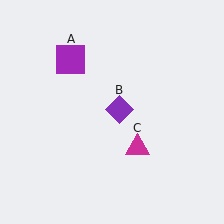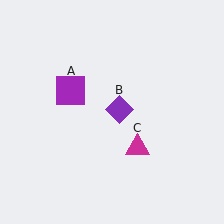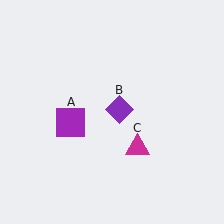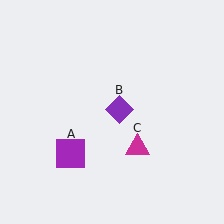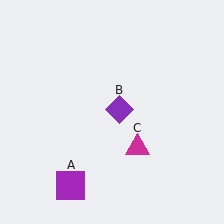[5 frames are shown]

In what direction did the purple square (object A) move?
The purple square (object A) moved down.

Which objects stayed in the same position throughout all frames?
Purple diamond (object B) and magenta triangle (object C) remained stationary.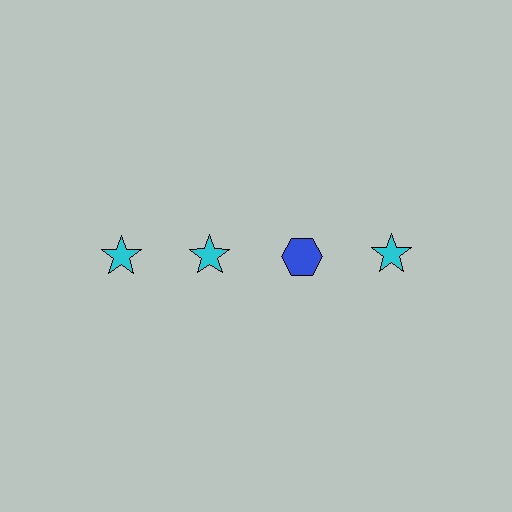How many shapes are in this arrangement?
There are 4 shapes arranged in a grid pattern.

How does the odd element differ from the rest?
It differs in both color (blue instead of cyan) and shape (hexagon instead of star).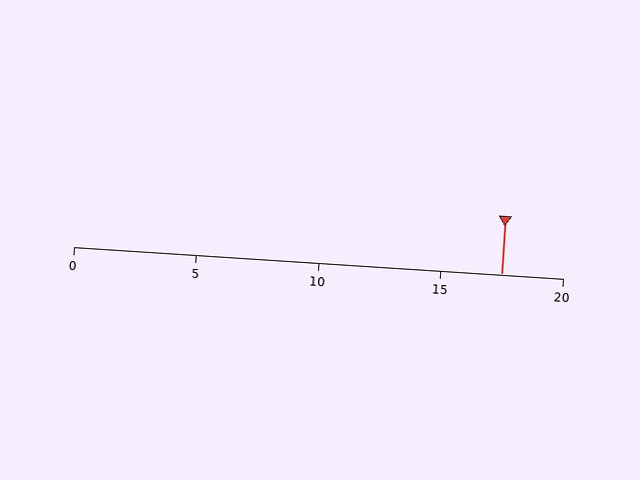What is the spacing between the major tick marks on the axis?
The major ticks are spaced 5 apart.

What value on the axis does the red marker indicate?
The marker indicates approximately 17.5.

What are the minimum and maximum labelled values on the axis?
The axis runs from 0 to 20.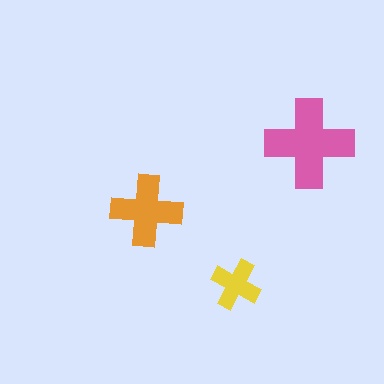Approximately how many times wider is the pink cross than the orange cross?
About 1.5 times wider.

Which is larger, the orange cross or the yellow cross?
The orange one.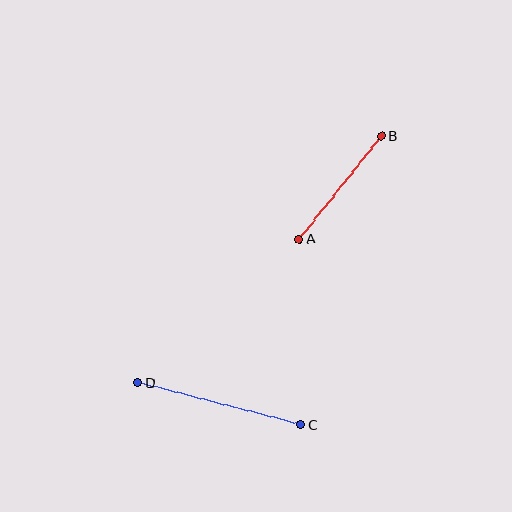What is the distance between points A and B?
The distance is approximately 132 pixels.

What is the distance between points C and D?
The distance is approximately 168 pixels.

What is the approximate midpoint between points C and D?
The midpoint is at approximately (219, 404) pixels.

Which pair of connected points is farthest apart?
Points C and D are farthest apart.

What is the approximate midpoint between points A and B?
The midpoint is at approximately (340, 188) pixels.